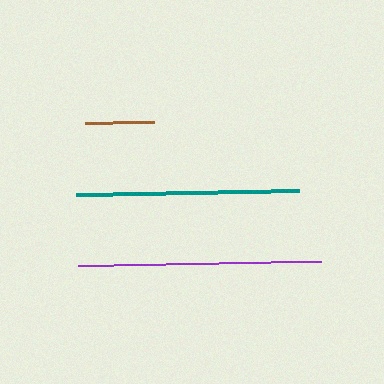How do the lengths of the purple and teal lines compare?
The purple and teal lines are approximately the same length.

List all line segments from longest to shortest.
From longest to shortest: purple, teal, brown.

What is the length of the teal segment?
The teal segment is approximately 223 pixels long.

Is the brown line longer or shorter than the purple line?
The purple line is longer than the brown line.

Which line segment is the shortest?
The brown line is the shortest at approximately 69 pixels.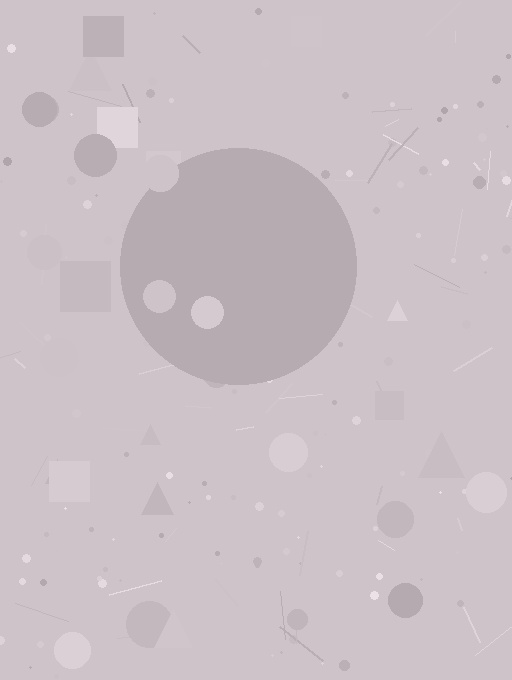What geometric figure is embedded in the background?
A circle is embedded in the background.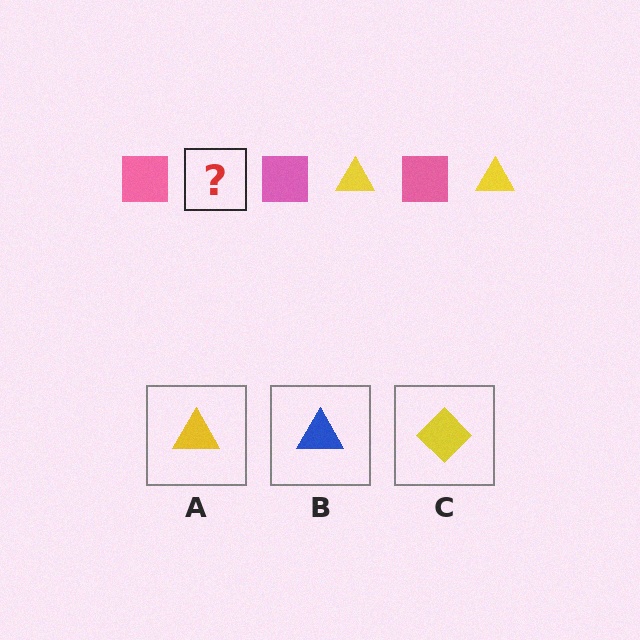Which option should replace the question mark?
Option A.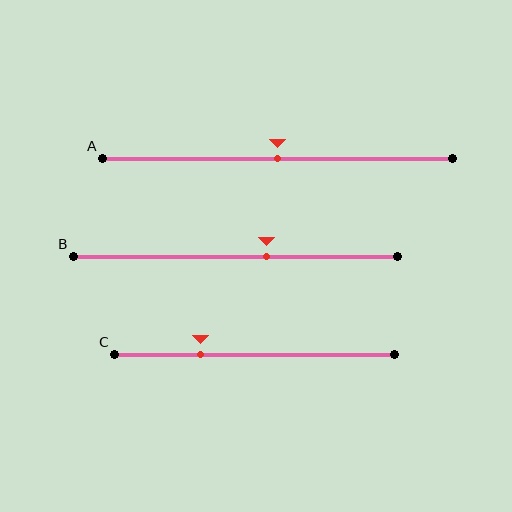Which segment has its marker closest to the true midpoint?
Segment A has its marker closest to the true midpoint.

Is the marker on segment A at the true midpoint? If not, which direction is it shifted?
Yes, the marker on segment A is at the true midpoint.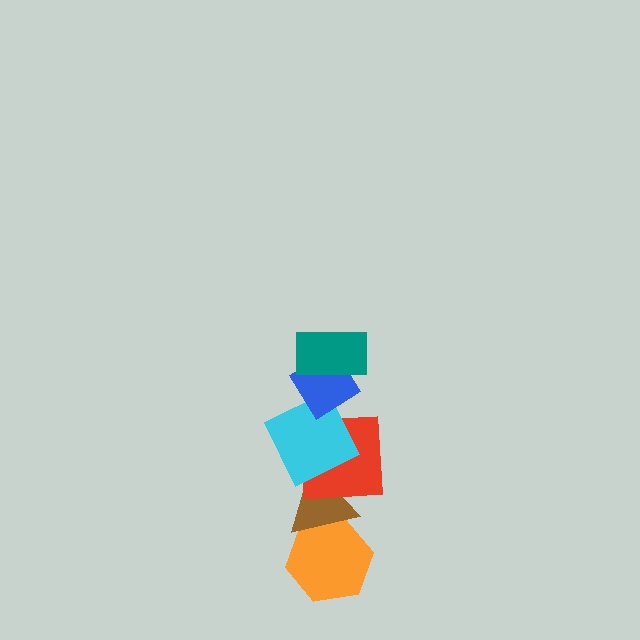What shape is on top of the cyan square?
The blue diamond is on top of the cyan square.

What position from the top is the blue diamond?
The blue diamond is 2nd from the top.